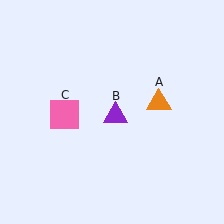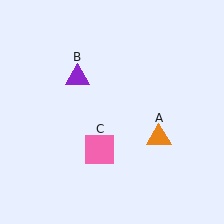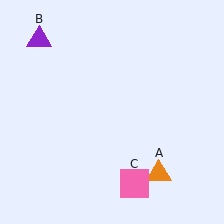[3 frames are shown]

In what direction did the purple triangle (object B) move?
The purple triangle (object B) moved up and to the left.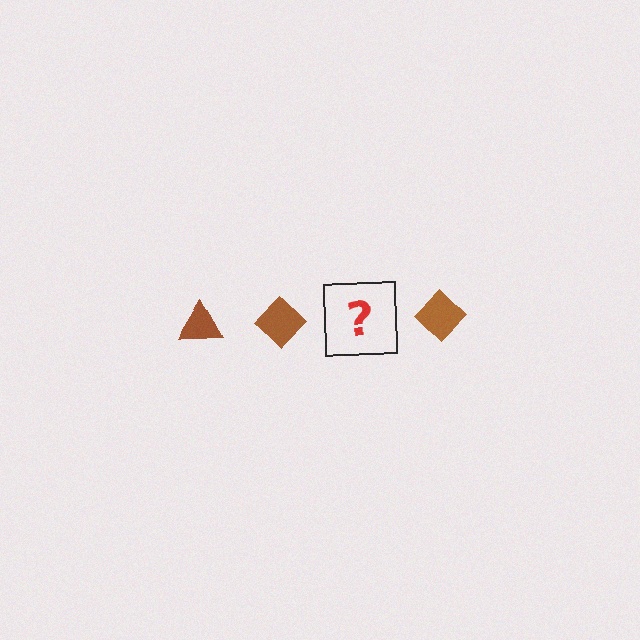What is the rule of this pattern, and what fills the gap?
The rule is that the pattern cycles through triangle, diamond shapes in brown. The gap should be filled with a brown triangle.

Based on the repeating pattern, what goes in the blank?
The blank should be a brown triangle.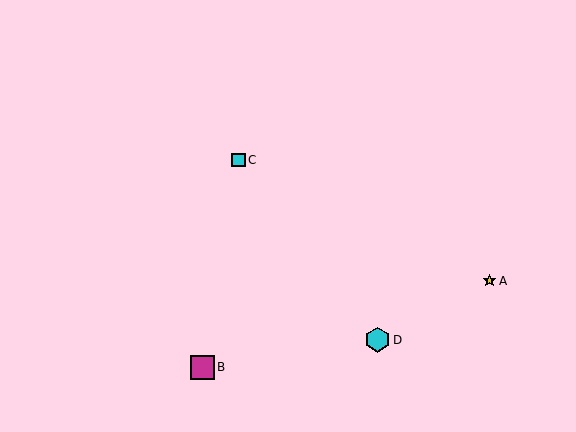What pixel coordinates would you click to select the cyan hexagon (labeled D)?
Click at (377, 340) to select the cyan hexagon D.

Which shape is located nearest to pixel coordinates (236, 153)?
The cyan square (labeled C) at (239, 160) is nearest to that location.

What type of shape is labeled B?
Shape B is a magenta square.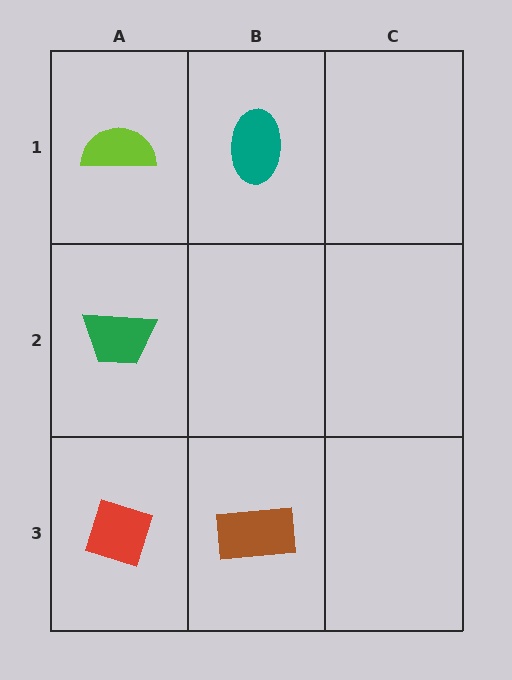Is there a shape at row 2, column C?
No, that cell is empty.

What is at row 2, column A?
A green trapezoid.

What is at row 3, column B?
A brown rectangle.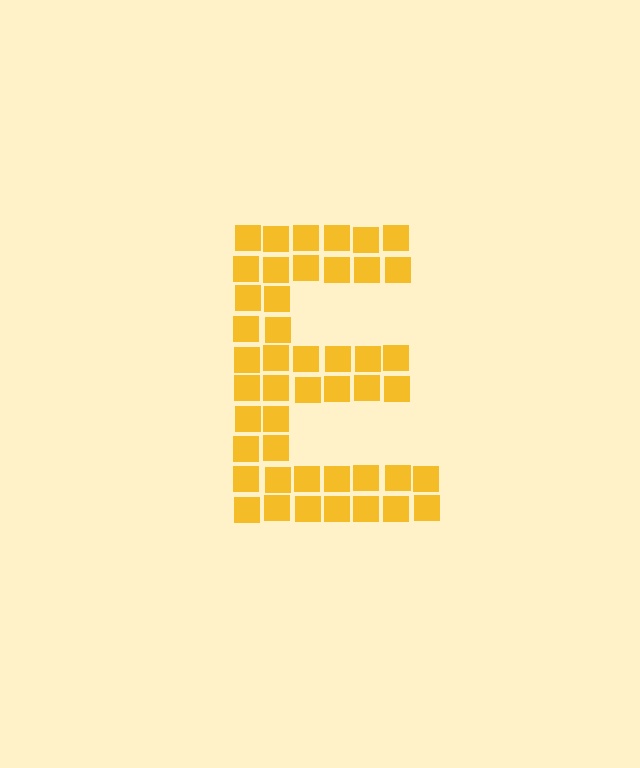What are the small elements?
The small elements are squares.